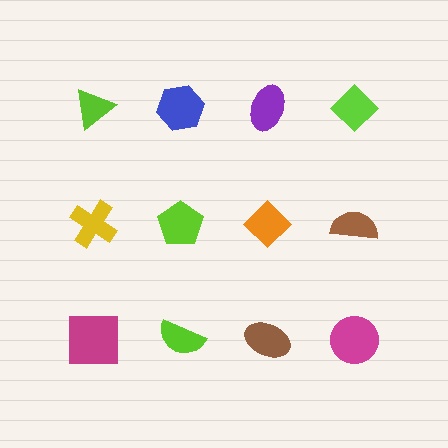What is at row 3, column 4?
A magenta circle.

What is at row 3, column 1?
A magenta square.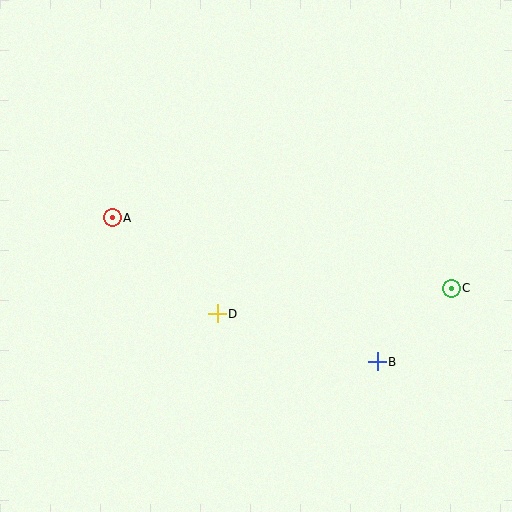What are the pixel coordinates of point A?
Point A is at (112, 218).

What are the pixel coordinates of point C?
Point C is at (451, 288).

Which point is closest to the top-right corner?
Point C is closest to the top-right corner.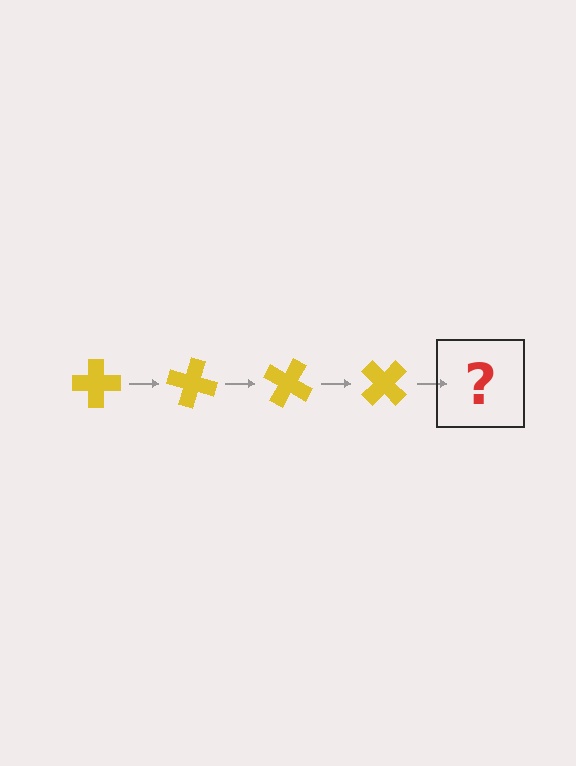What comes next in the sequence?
The next element should be a yellow cross rotated 60 degrees.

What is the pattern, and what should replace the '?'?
The pattern is that the cross rotates 15 degrees each step. The '?' should be a yellow cross rotated 60 degrees.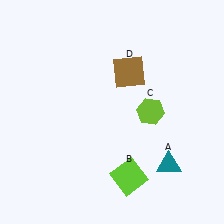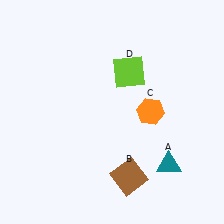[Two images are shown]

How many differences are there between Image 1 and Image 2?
There are 3 differences between the two images.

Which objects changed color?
B changed from lime to brown. C changed from lime to orange. D changed from brown to lime.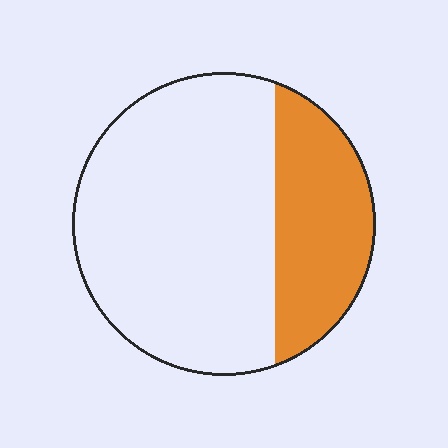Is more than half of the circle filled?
No.